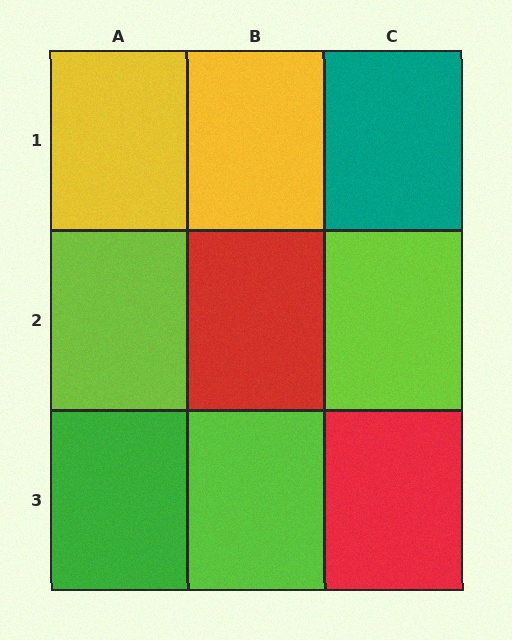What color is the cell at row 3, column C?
Red.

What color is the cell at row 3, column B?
Lime.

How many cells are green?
1 cell is green.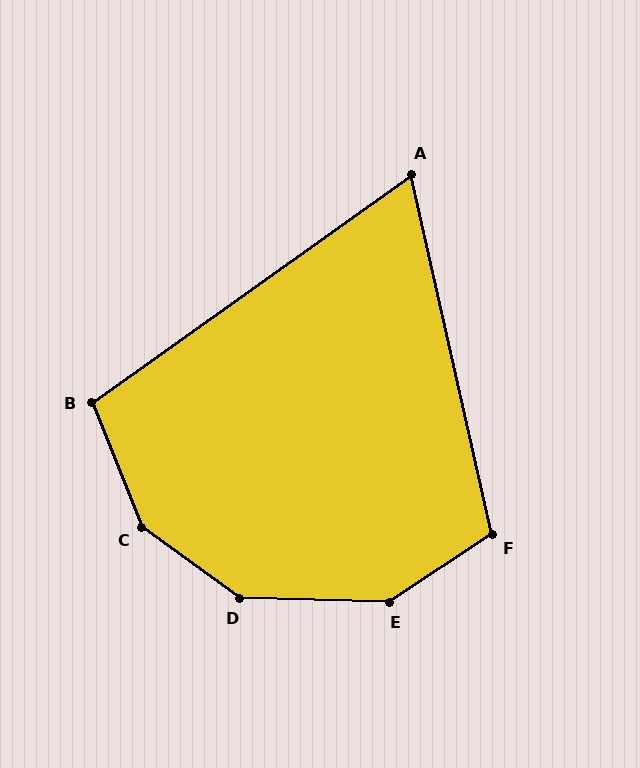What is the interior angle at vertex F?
Approximately 111 degrees (obtuse).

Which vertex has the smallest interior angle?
A, at approximately 67 degrees.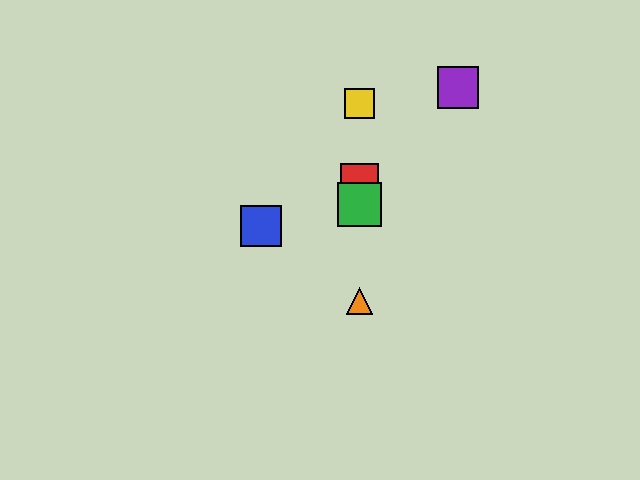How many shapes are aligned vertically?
4 shapes (the red square, the green square, the yellow square, the orange triangle) are aligned vertically.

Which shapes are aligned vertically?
The red square, the green square, the yellow square, the orange triangle are aligned vertically.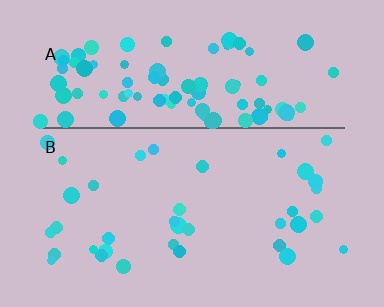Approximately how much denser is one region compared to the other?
Approximately 2.8× — region A over region B.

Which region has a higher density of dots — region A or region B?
A (the top).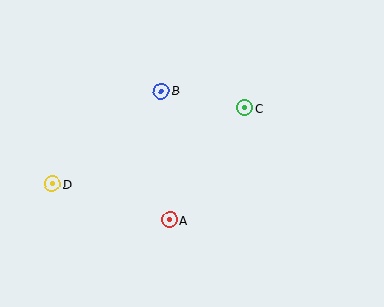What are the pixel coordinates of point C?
Point C is at (245, 108).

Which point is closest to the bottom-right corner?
Point A is closest to the bottom-right corner.